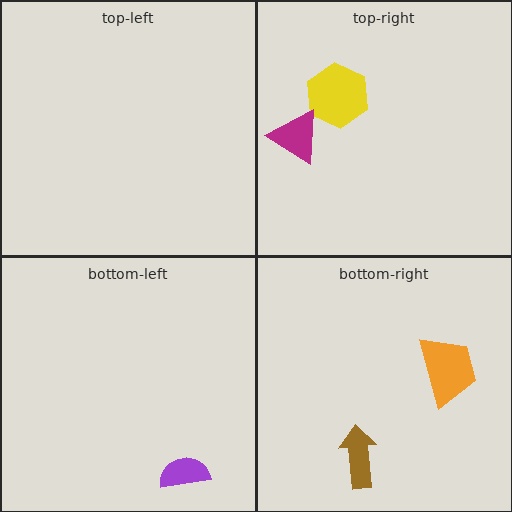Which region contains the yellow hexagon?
The top-right region.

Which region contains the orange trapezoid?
The bottom-right region.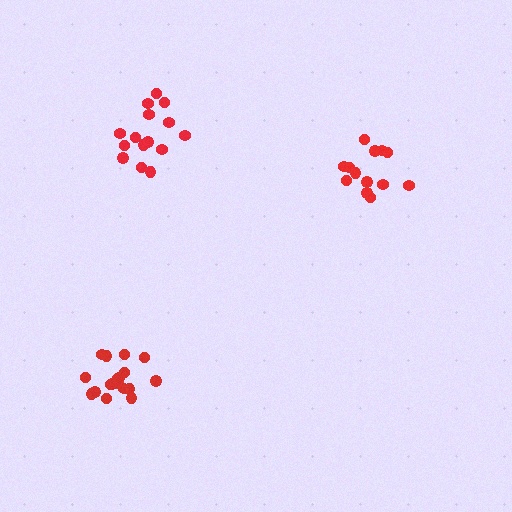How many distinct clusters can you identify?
There are 3 distinct clusters.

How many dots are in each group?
Group 1: 13 dots, Group 2: 18 dots, Group 3: 15 dots (46 total).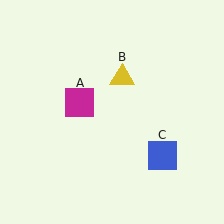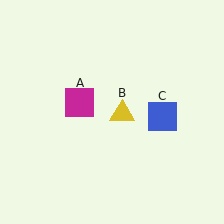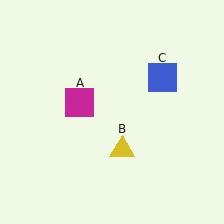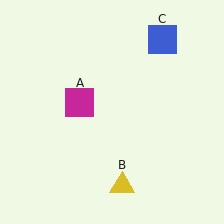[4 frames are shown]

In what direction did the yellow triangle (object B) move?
The yellow triangle (object B) moved down.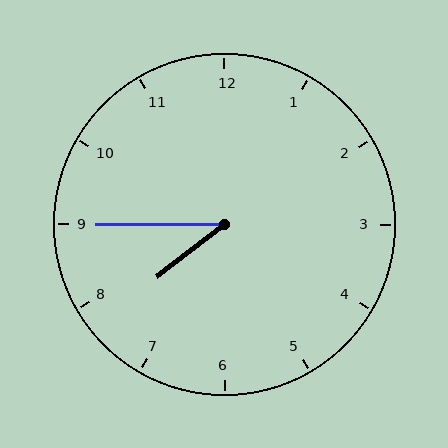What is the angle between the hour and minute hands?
Approximately 38 degrees.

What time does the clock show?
7:45.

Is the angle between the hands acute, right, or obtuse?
It is acute.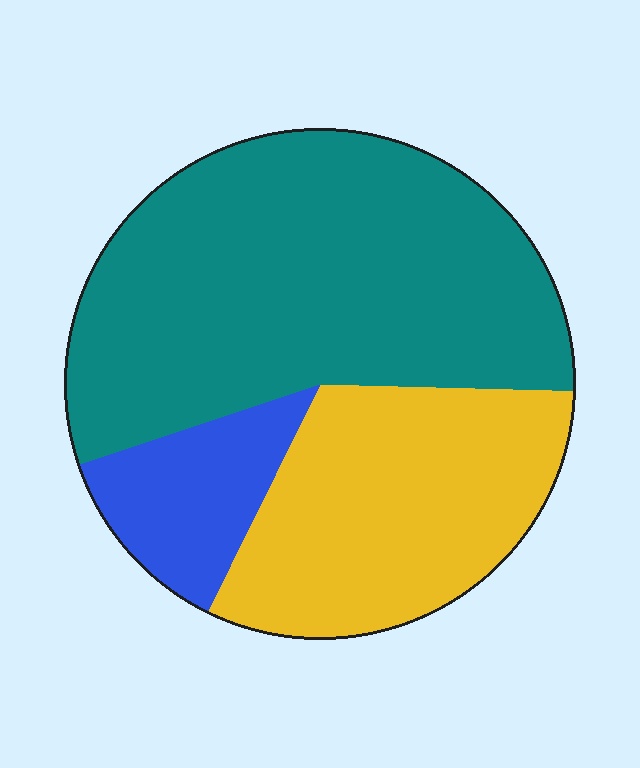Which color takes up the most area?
Teal, at roughly 55%.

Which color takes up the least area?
Blue, at roughly 15%.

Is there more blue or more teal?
Teal.